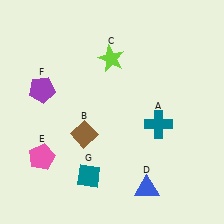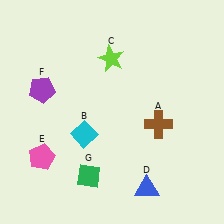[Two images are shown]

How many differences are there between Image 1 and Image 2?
There are 3 differences between the two images.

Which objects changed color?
A changed from teal to brown. B changed from brown to cyan. G changed from teal to green.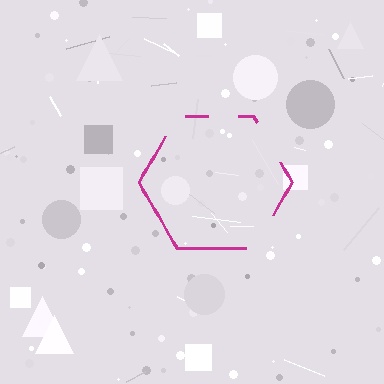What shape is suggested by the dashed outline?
The dashed outline suggests a hexagon.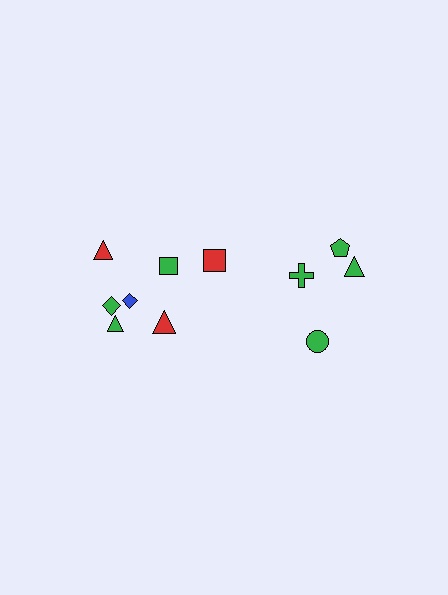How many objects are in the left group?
There are 7 objects.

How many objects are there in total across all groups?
There are 11 objects.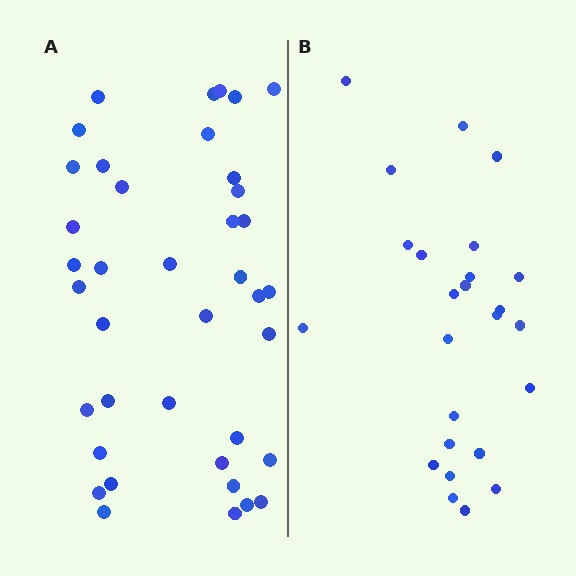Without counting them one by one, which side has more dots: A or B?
Region A (the left region) has more dots.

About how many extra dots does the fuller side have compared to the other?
Region A has approximately 15 more dots than region B.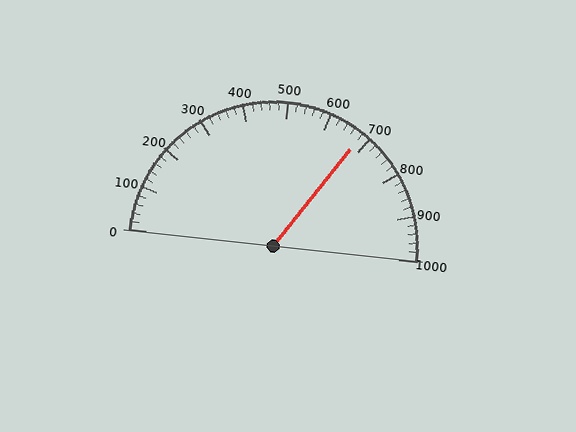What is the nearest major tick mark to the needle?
The nearest major tick mark is 700.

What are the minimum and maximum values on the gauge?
The gauge ranges from 0 to 1000.